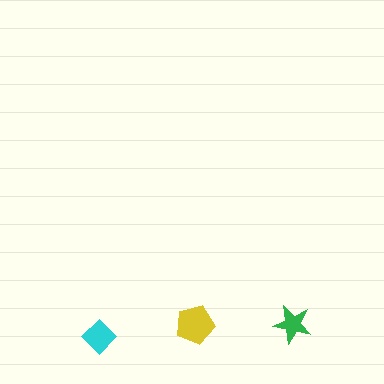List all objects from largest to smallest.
The yellow pentagon, the cyan diamond, the green star.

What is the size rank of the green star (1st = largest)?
3rd.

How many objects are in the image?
There are 3 objects in the image.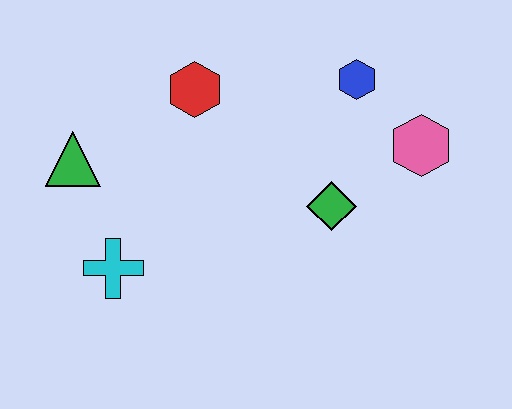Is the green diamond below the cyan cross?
No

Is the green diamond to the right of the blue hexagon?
No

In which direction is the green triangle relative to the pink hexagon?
The green triangle is to the left of the pink hexagon.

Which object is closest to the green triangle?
The cyan cross is closest to the green triangle.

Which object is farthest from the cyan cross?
The pink hexagon is farthest from the cyan cross.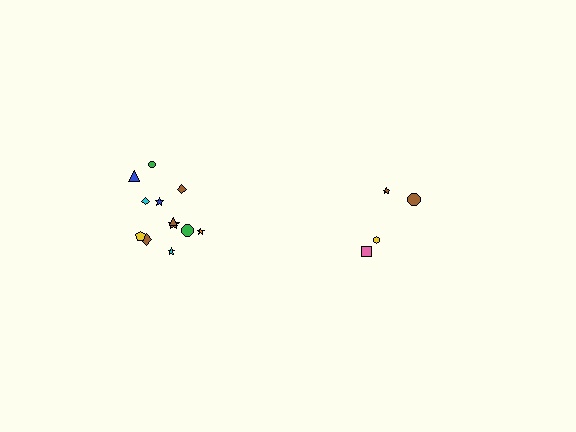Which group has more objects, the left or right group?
The left group.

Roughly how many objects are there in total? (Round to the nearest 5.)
Roughly 15 objects in total.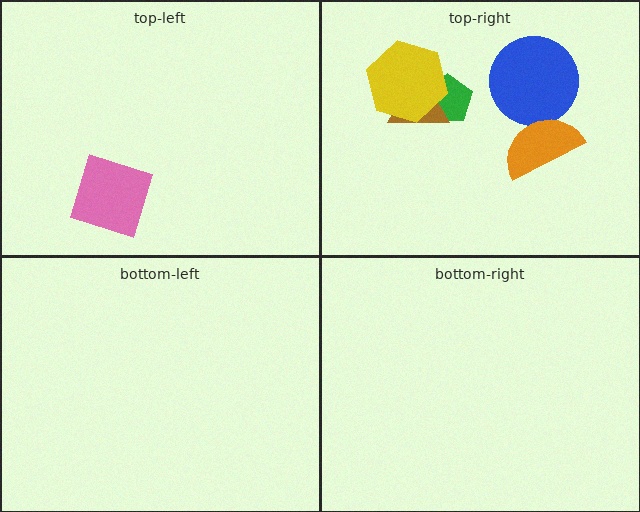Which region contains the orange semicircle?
The top-right region.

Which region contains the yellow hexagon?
The top-right region.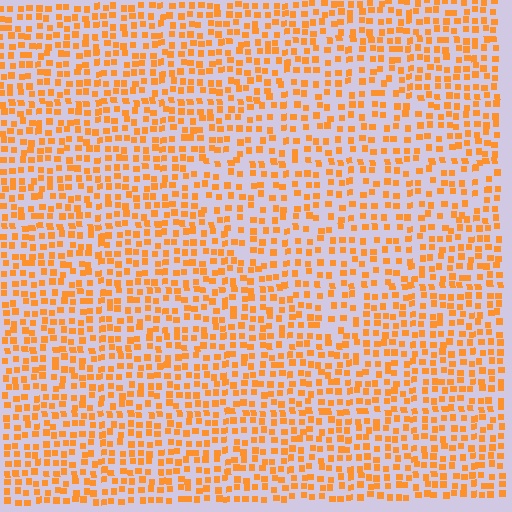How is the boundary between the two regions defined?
The boundary is defined by a change in element density (approximately 1.4x ratio). All elements are the same color, size, and shape.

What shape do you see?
I see a diamond.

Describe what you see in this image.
The image contains small orange elements arranged at two different densities. A diamond-shaped region is visible where the elements are less densely packed than the surrounding area.